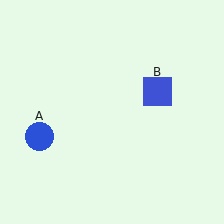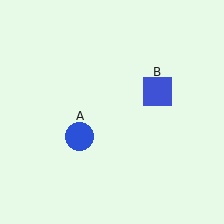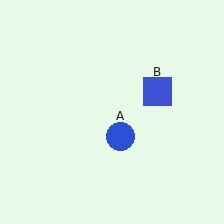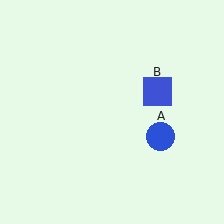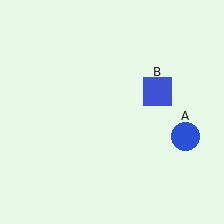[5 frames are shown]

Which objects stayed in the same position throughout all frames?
Blue square (object B) remained stationary.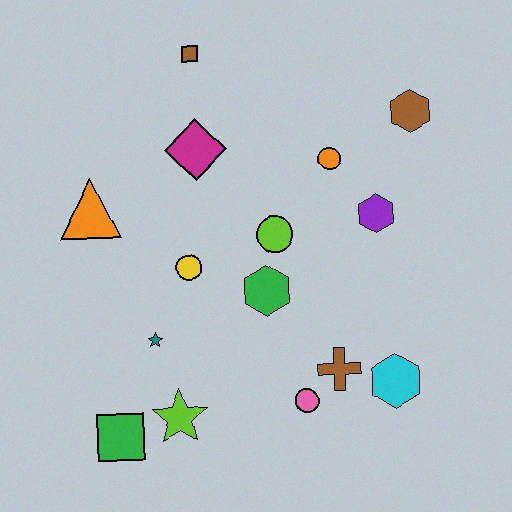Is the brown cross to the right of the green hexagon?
Yes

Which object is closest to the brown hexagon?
The orange circle is closest to the brown hexagon.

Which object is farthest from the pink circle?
The brown square is farthest from the pink circle.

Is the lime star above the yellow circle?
No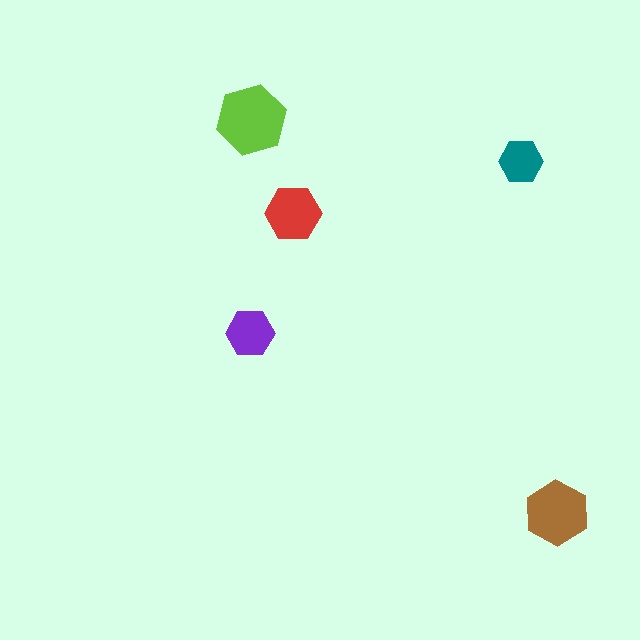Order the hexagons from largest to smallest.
the lime one, the brown one, the red one, the purple one, the teal one.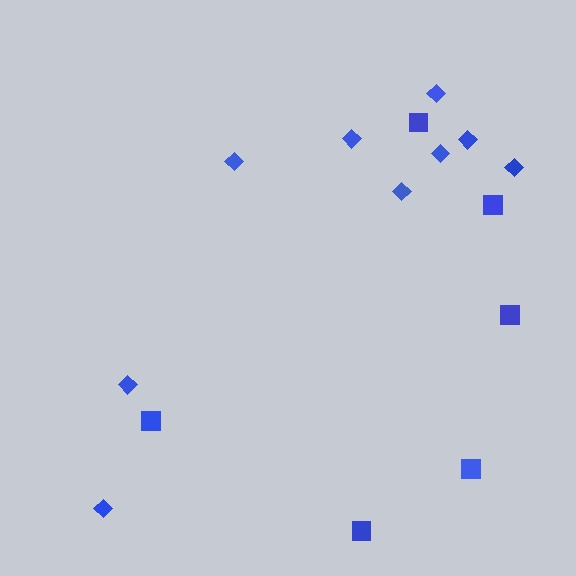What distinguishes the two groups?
There are 2 groups: one group of squares (6) and one group of diamonds (9).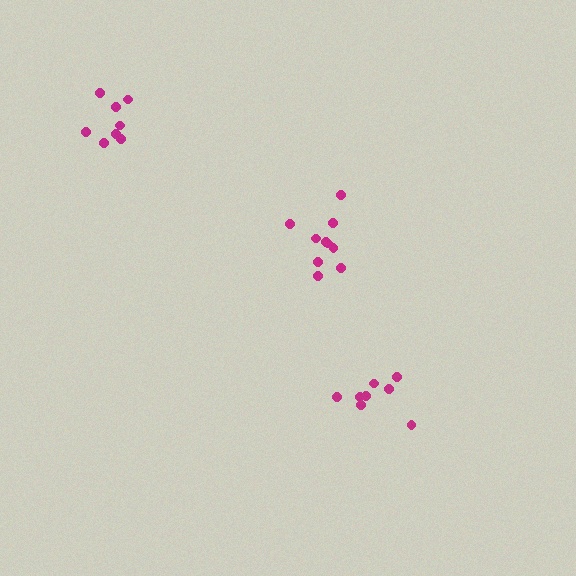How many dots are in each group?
Group 1: 10 dots, Group 2: 8 dots, Group 3: 8 dots (26 total).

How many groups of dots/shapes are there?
There are 3 groups.